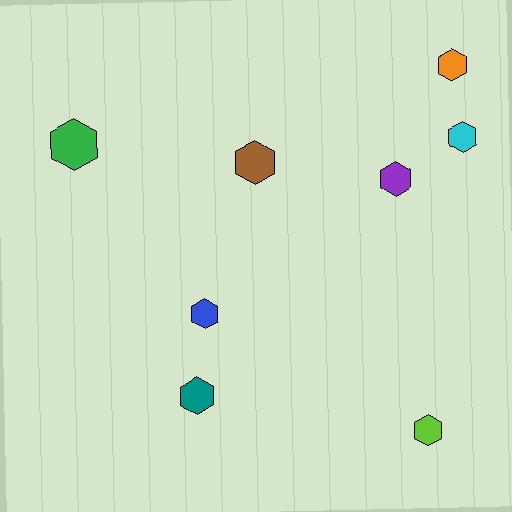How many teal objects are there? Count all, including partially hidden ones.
There is 1 teal object.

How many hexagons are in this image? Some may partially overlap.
There are 8 hexagons.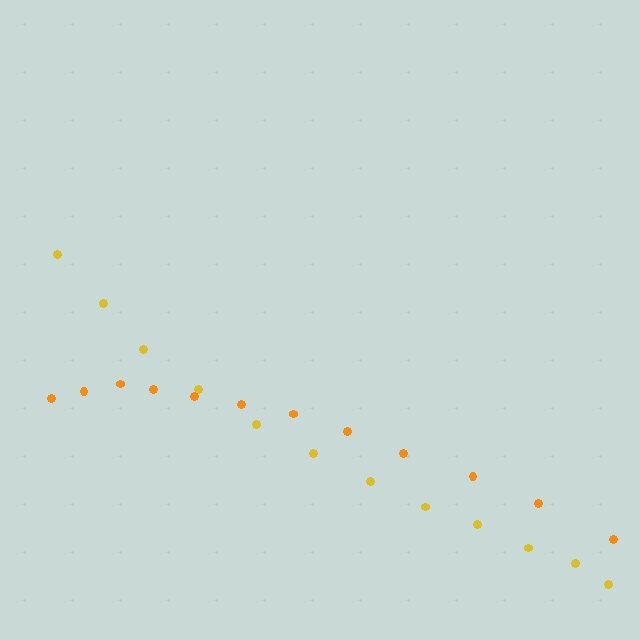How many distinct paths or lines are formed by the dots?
There are 2 distinct paths.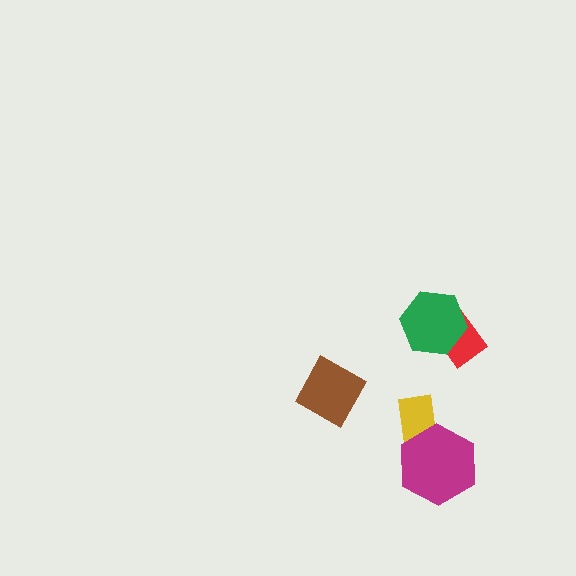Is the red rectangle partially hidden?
Yes, it is partially covered by another shape.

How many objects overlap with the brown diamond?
0 objects overlap with the brown diamond.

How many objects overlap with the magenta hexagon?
1 object overlaps with the magenta hexagon.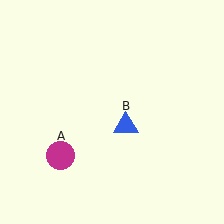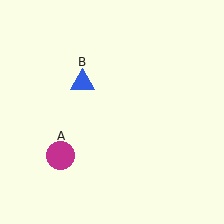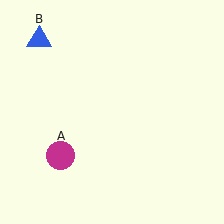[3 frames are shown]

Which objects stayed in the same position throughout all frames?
Magenta circle (object A) remained stationary.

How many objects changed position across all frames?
1 object changed position: blue triangle (object B).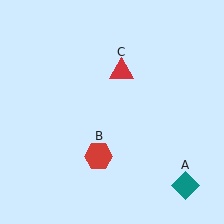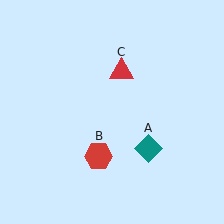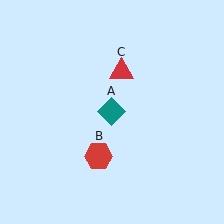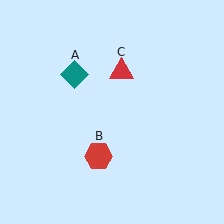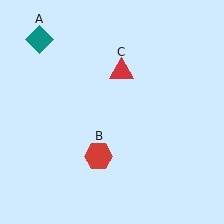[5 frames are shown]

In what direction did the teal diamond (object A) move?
The teal diamond (object A) moved up and to the left.